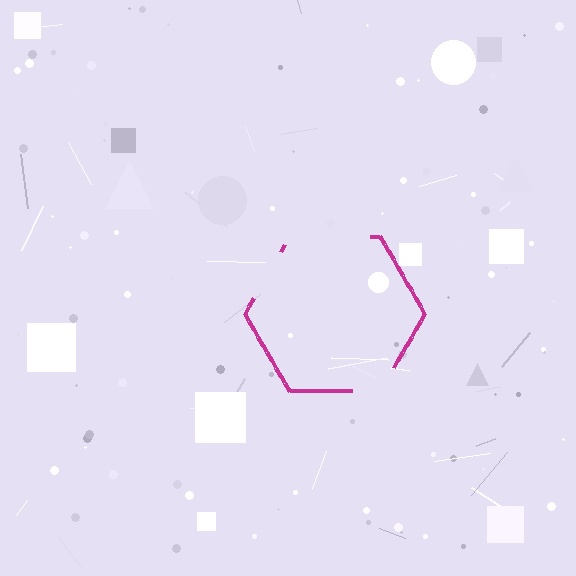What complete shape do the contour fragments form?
The contour fragments form a hexagon.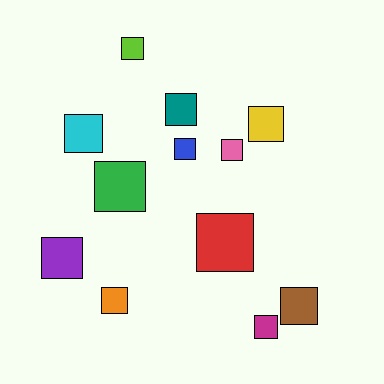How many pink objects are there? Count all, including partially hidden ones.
There is 1 pink object.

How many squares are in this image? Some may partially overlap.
There are 12 squares.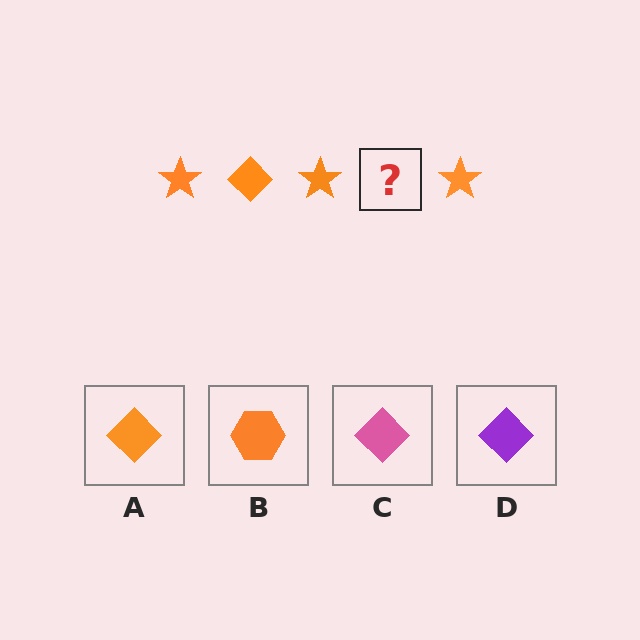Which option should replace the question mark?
Option A.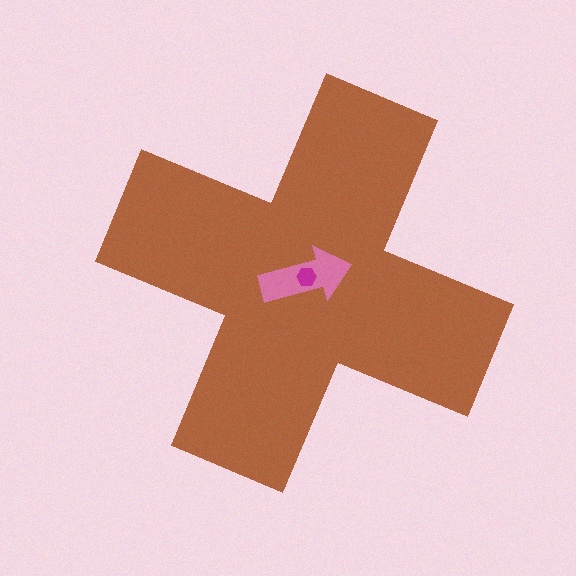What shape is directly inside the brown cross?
The pink arrow.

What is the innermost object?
The magenta hexagon.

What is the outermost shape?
The brown cross.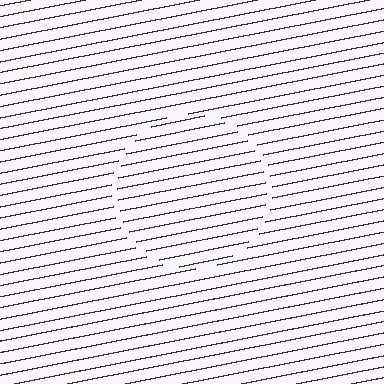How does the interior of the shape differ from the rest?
The interior of the shape contains the same grating, shifted by half a period — the contour is defined by the phase discontinuity where line-ends from the inner and outer gratings abut.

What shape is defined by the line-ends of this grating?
An illusory circle. The interior of the shape contains the same grating, shifted by half a period — the contour is defined by the phase discontinuity where line-ends from the inner and outer gratings abut.